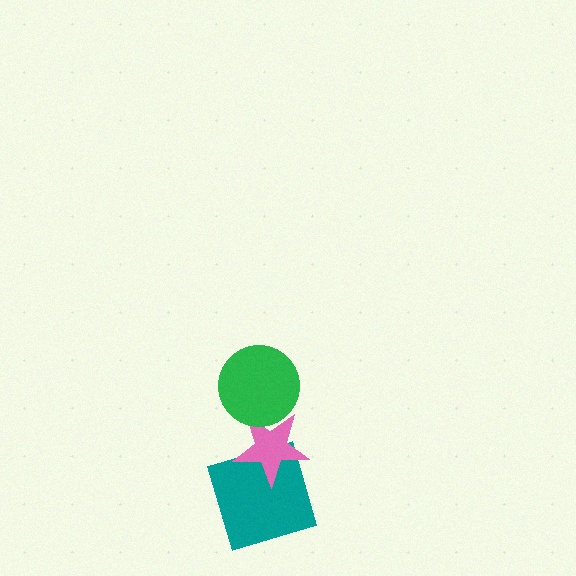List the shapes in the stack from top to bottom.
From top to bottom: the green circle, the pink star, the teal square.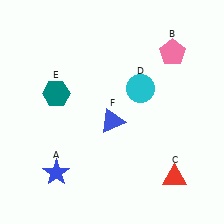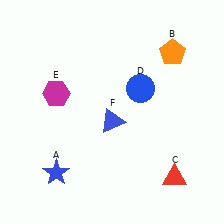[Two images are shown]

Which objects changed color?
B changed from pink to orange. D changed from cyan to blue. E changed from teal to magenta.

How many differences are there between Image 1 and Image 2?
There are 3 differences between the two images.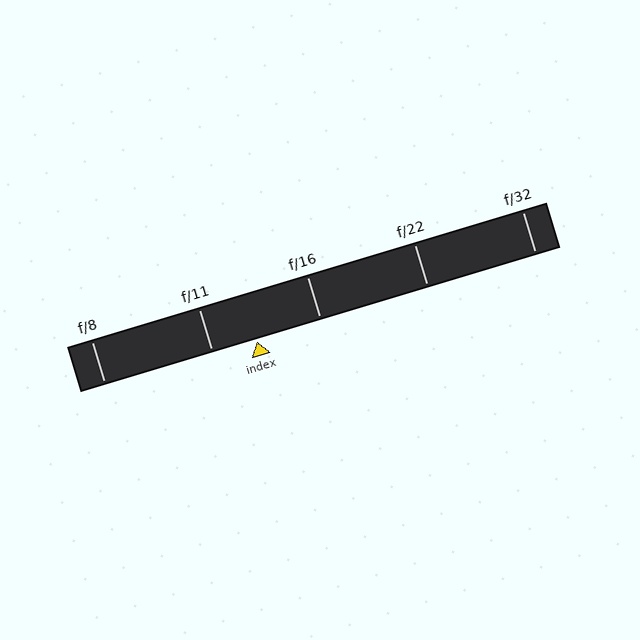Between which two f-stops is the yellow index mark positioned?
The index mark is between f/11 and f/16.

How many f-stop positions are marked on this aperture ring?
There are 5 f-stop positions marked.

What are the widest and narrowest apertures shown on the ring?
The widest aperture shown is f/8 and the narrowest is f/32.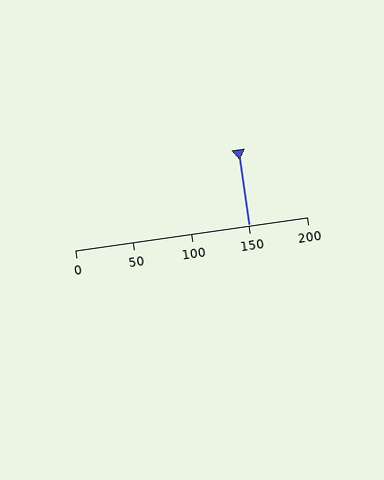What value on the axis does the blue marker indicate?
The marker indicates approximately 150.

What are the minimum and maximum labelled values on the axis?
The axis runs from 0 to 200.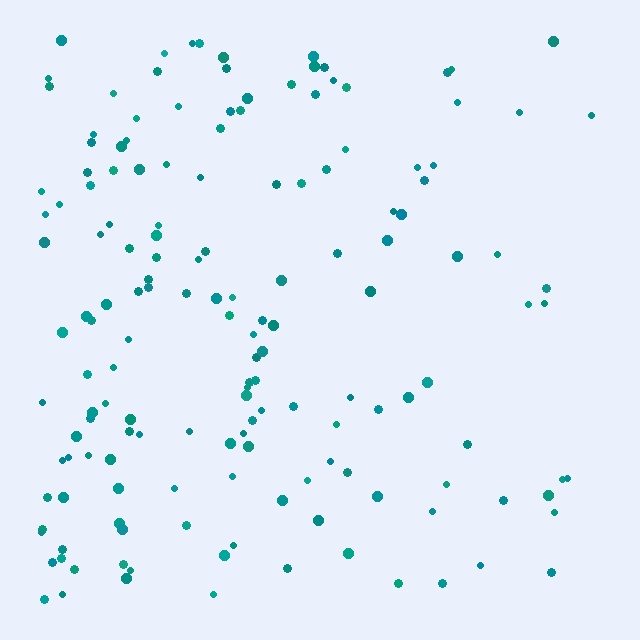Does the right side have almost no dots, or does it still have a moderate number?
Still a moderate number, just noticeably fewer than the left.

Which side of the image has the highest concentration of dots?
The left.